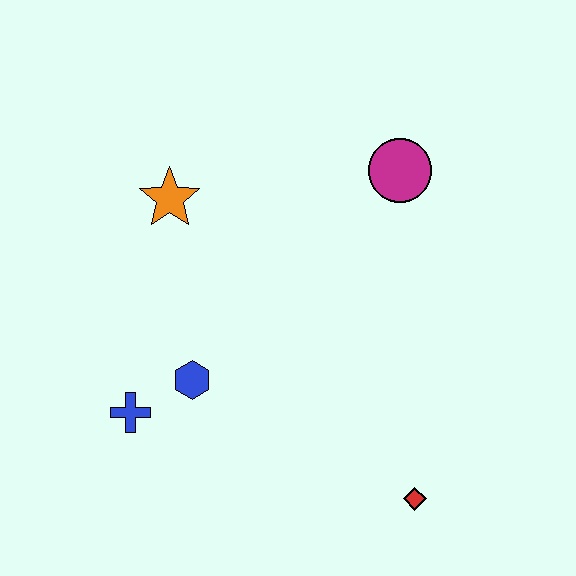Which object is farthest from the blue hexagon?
The magenta circle is farthest from the blue hexagon.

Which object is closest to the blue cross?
The blue hexagon is closest to the blue cross.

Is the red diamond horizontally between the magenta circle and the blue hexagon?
No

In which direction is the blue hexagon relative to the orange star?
The blue hexagon is below the orange star.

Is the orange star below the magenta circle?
Yes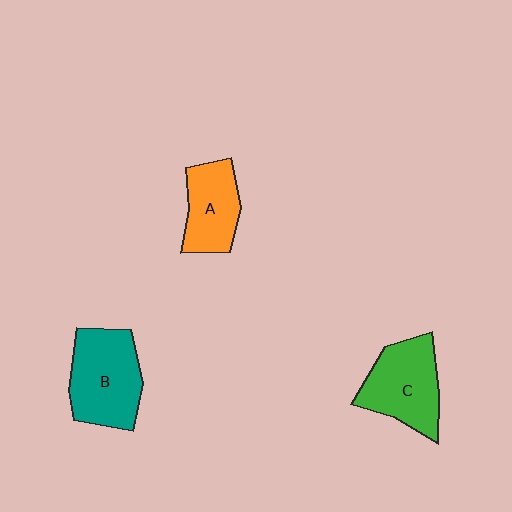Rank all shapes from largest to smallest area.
From largest to smallest: B (teal), C (green), A (orange).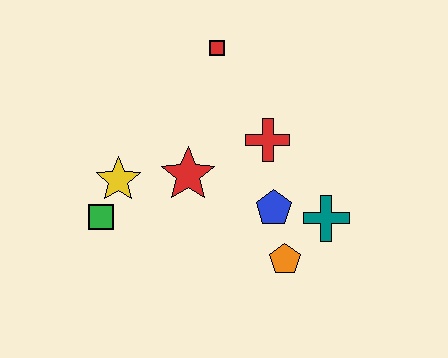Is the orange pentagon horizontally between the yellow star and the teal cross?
Yes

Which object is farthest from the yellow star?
The teal cross is farthest from the yellow star.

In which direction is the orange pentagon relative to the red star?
The orange pentagon is to the right of the red star.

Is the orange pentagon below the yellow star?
Yes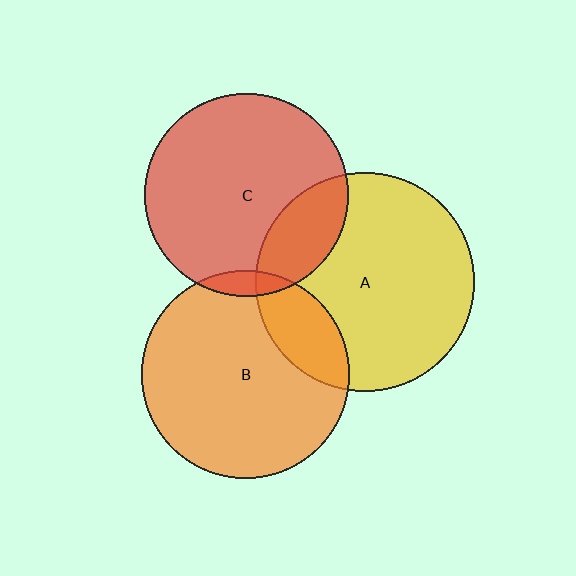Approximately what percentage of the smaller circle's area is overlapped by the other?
Approximately 20%.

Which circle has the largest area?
Circle A (yellow).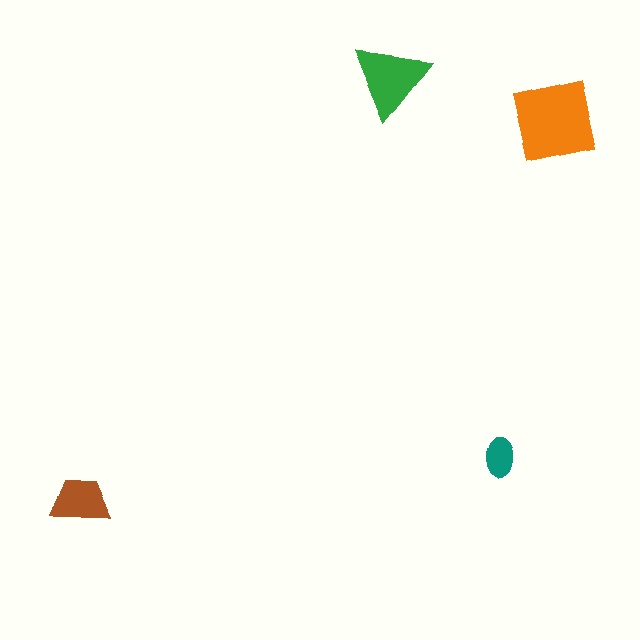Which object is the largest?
The orange square.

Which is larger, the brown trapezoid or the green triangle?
The green triangle.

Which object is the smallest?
The teal ellipse.